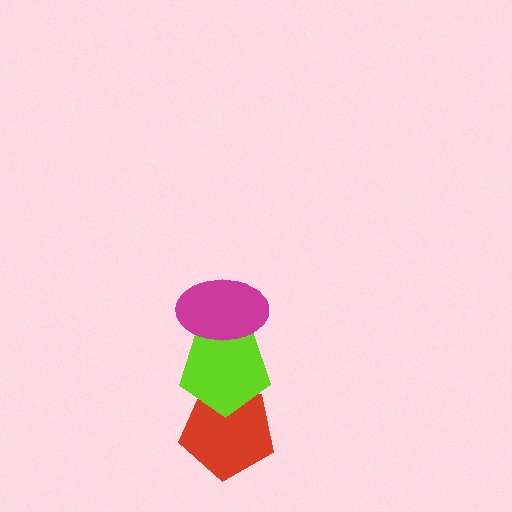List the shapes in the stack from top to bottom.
From top to bottom: the magenta ellipse, the lime pentagon, the red pentagon.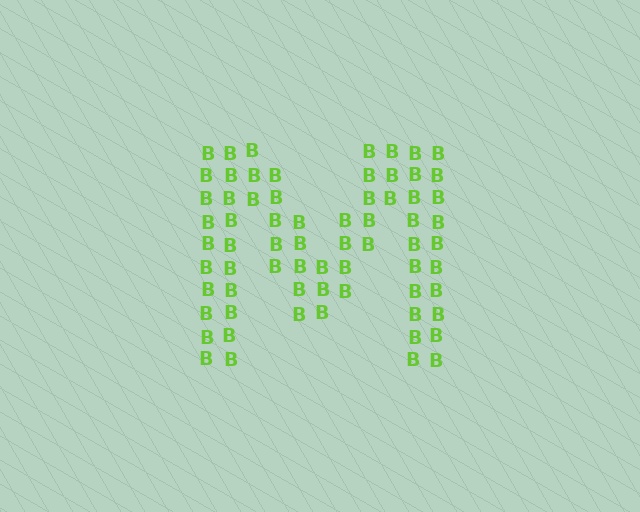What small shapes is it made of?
It is made of small letter B's.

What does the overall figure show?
The overall figure shows the letter M.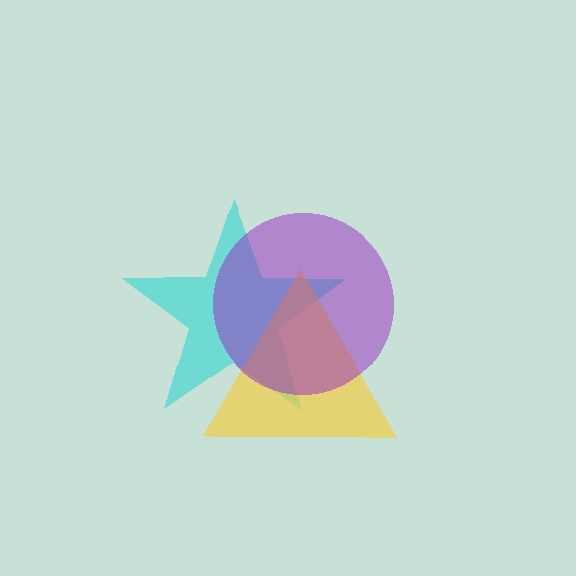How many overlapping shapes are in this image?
There are 3 overlapping shapes in the image.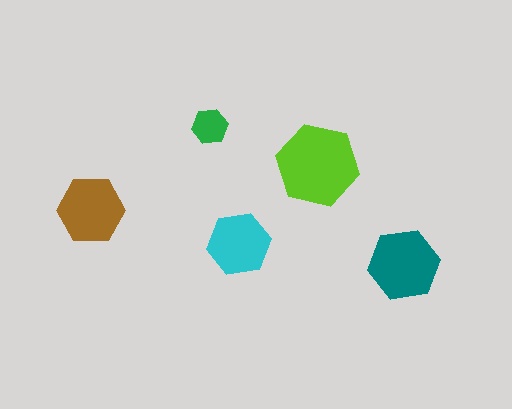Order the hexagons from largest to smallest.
the lime one, the teal one, the brown one, the cyan one, the green one.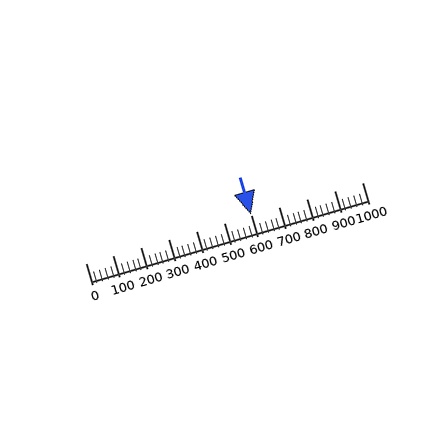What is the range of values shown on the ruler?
The ruler shows values from 0 to 1000.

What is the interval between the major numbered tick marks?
The major tick marks are spaced 100 units apart.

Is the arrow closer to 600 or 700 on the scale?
The arrow is closer to 600.